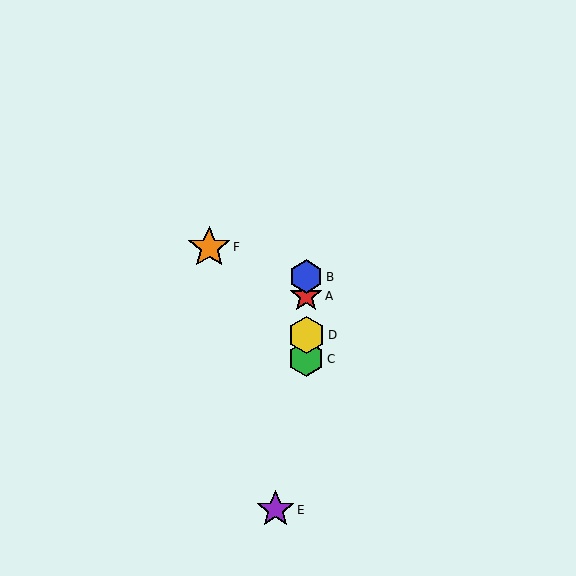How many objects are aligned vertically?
4 objects (A, B, C, D) are aligned vertically.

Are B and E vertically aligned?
No, B is at x≈306 and E is at x≈275.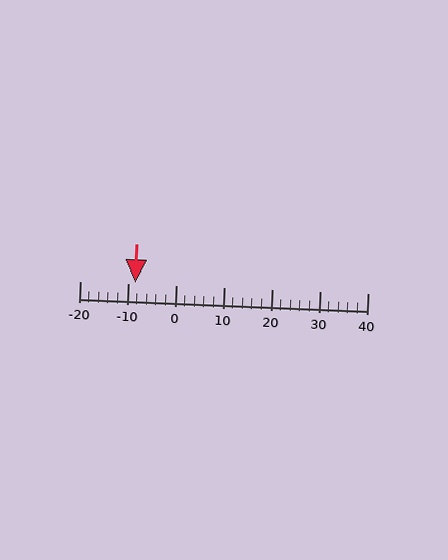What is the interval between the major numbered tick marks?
The major tick marks are spaced 10 units apart.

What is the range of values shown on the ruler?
The ruler shows values from -20 to 40.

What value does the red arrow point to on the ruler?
The red arrow points to approximately -8.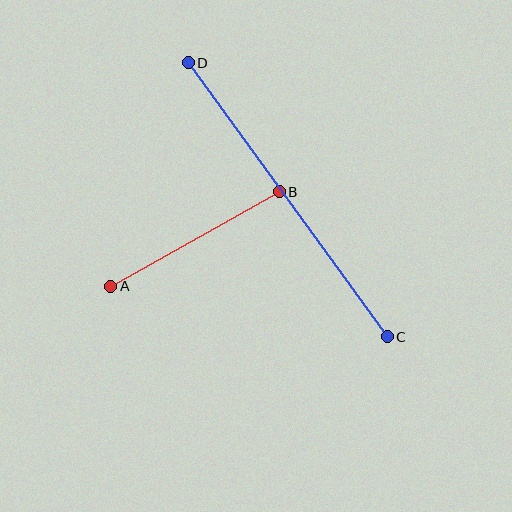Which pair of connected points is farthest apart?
Points C and D are farthest apart.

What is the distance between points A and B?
The distance is approximately 194 pixels.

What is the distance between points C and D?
The distance is approximately 338 pixels.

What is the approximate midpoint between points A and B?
The midpoint is at approximately (195, 239) pixels.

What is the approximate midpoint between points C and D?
The midpoint is at approximately (288, 200) pixels.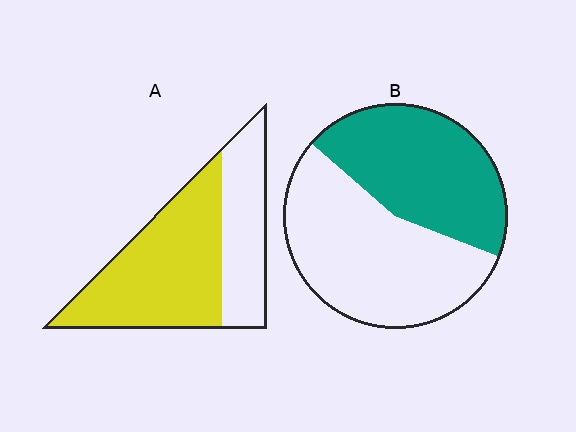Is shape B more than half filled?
No.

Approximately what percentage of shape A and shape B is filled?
A is approximately 65% and B is approximately 45%.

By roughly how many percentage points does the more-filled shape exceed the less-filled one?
By roughly 20 percentage points (A over B).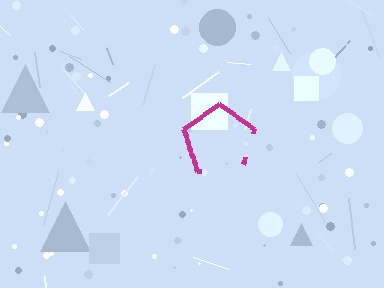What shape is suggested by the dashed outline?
The dashed outline suggests a pentagon.